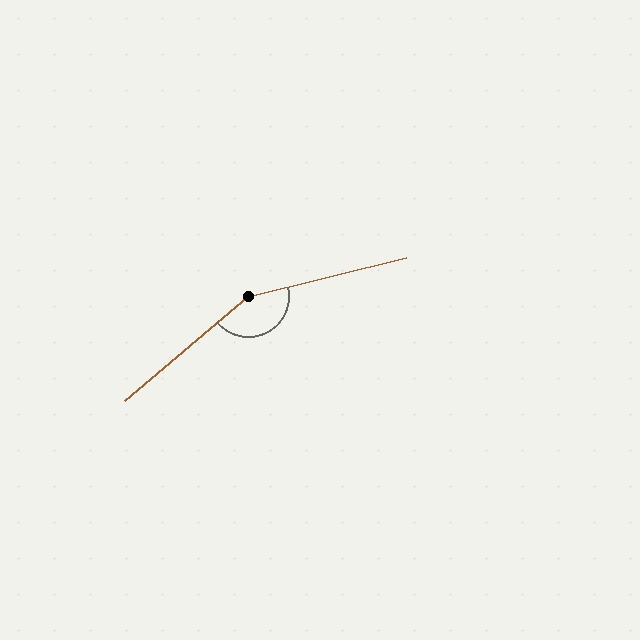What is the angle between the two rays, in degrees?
Approximately 154 degrees.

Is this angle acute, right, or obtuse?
It is obtuse.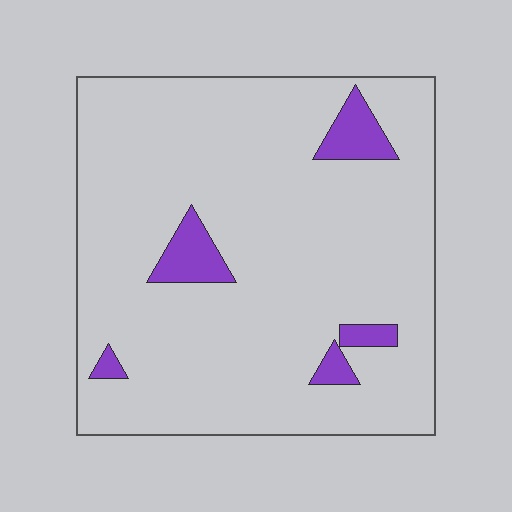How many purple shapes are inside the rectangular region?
5.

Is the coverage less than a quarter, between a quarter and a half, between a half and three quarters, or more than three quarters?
Less than a quarter.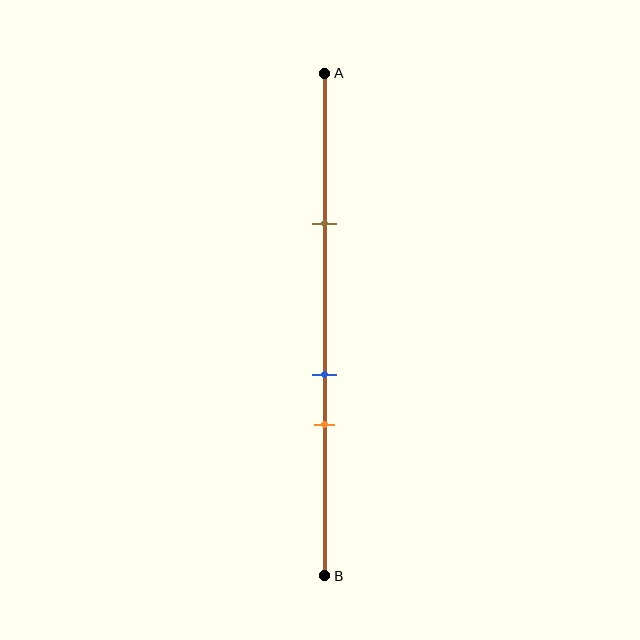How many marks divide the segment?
There are 3 marks dividing the segment.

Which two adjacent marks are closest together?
The blue and orange marks are the closest adjacent pair.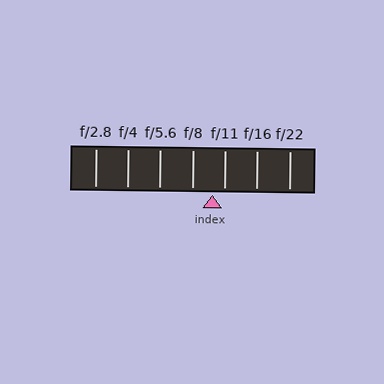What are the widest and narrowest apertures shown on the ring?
The widest aperture shown is f/2.8 and the narrowest is f/22.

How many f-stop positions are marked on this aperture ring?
There are 7 f-stop positions marked.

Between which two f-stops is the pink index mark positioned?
The index mark is between f/8 and f/11.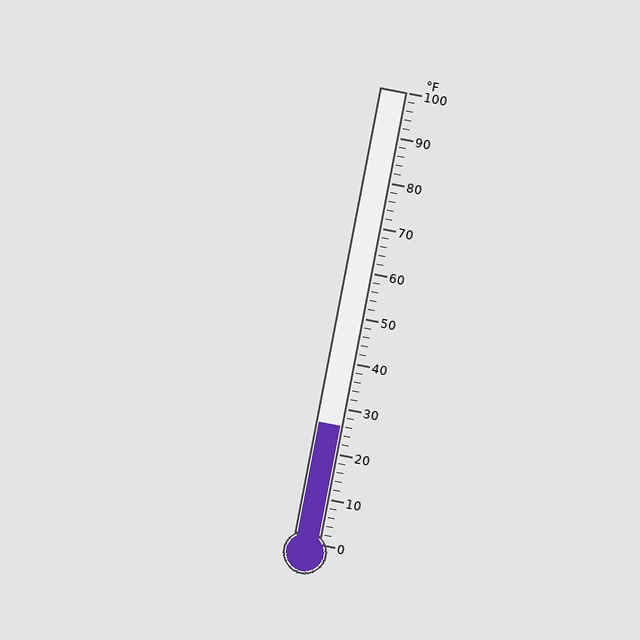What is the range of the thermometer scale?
The thermometer scale ranges from 0°F to 100°F.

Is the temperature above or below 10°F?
The temperature is above 10°F.